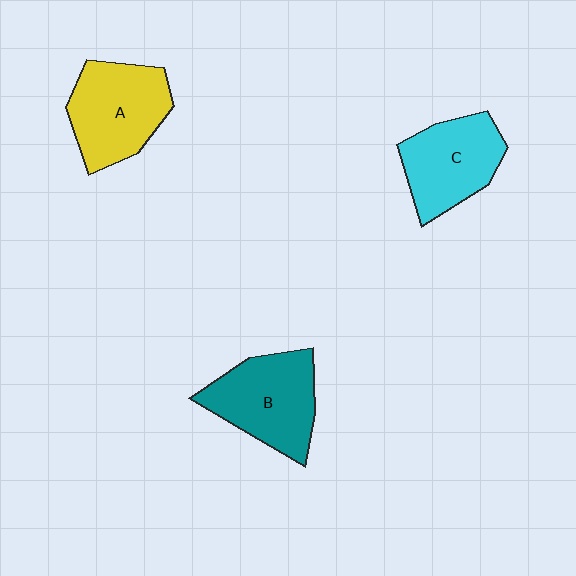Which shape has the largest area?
Shape B (teal).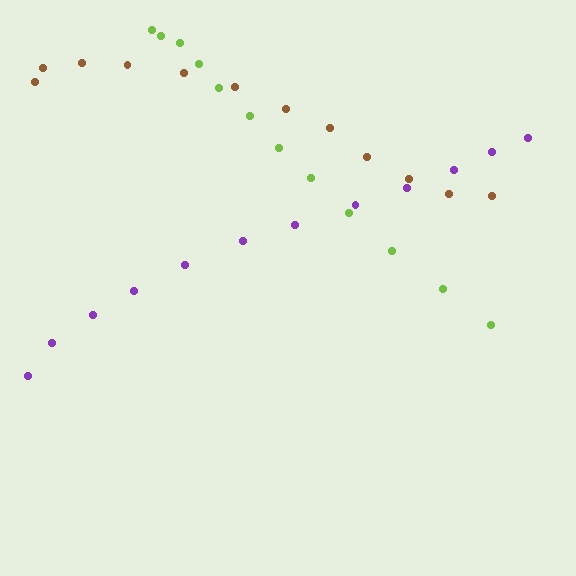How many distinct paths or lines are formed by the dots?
There are 3 distinct paths.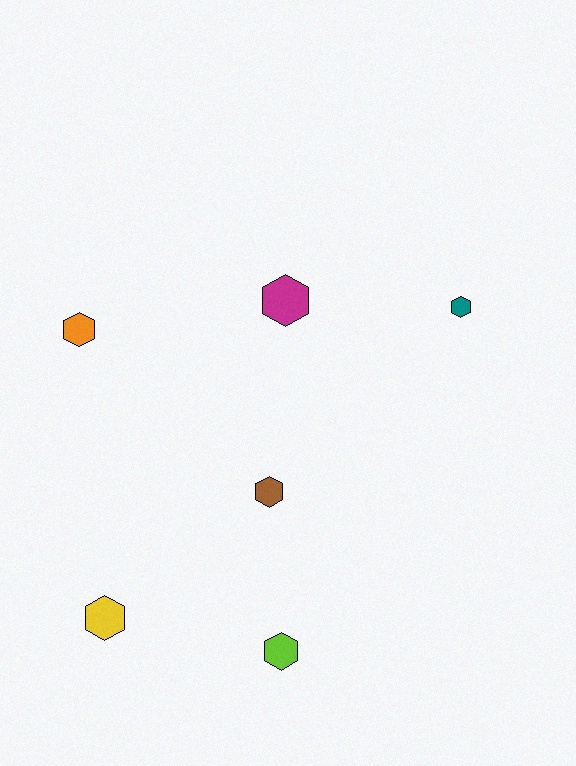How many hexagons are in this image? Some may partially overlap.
There are 6 hexagons.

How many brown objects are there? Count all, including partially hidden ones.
There is 1 brown object.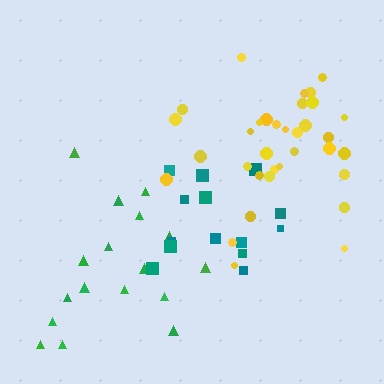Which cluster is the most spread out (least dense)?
Green.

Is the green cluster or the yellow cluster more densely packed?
Yellow.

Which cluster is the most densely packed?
Yellow.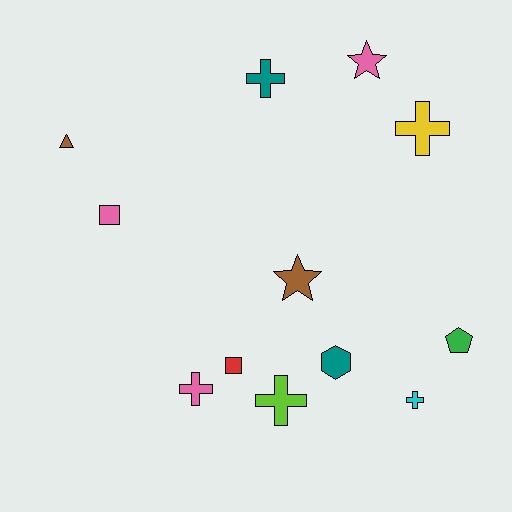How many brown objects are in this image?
There are 2 brown objects.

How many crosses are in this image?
There are 5 crosses.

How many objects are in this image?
There are 12 objects.